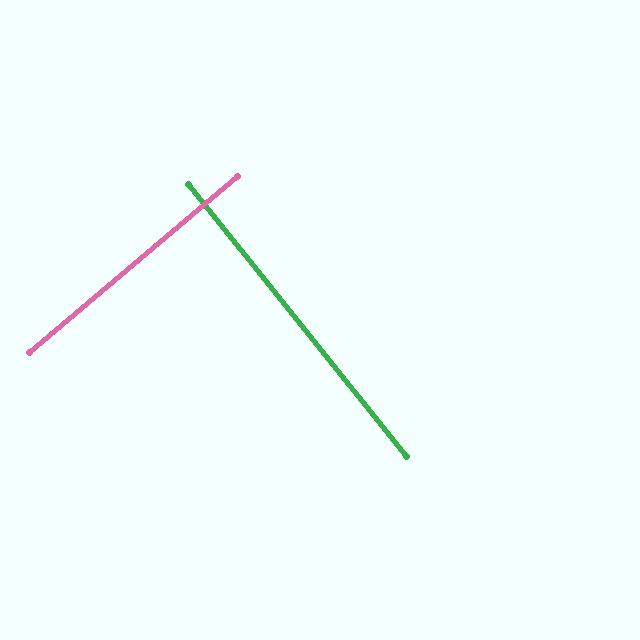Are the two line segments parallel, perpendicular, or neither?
Perpendicular — they meet at approximately 89°.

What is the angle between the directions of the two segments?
Approximately 89 degrees.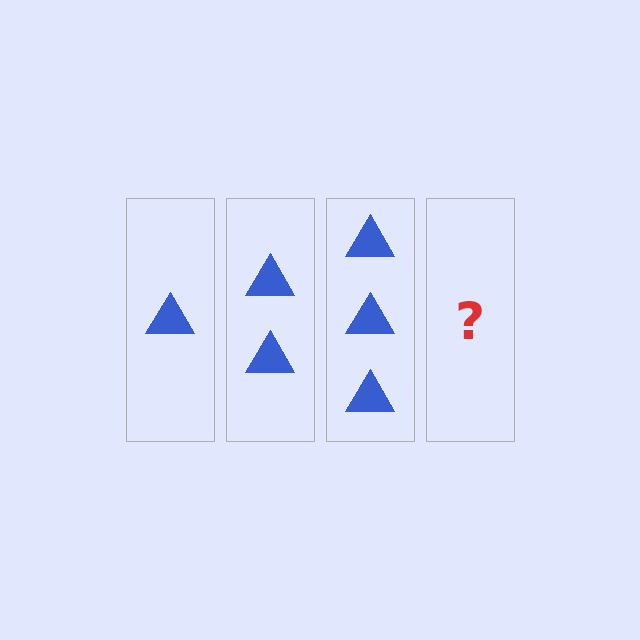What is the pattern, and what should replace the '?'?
The pattern is that each step adds one more triangle. The '?' should be 4 triangles.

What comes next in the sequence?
The next element should be 4 triangles.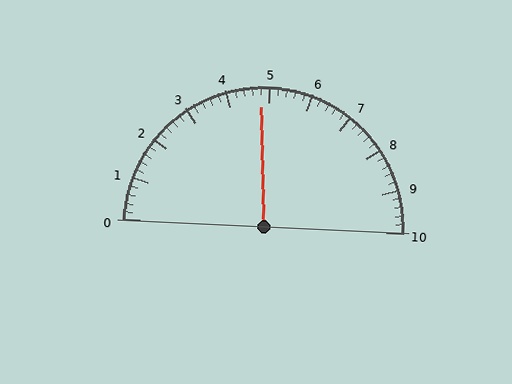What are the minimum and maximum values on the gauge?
The gauge ranges from 0 to 10.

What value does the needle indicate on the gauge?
The needle indicates approximately 4.8.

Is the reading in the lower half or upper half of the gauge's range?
The reading is in the lower half of the range (0 to 10).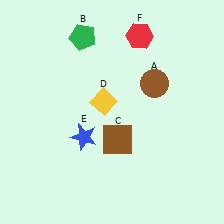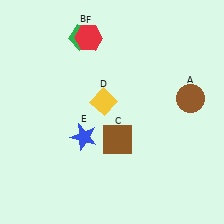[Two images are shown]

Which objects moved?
The objects that moved are: the brown circle (A), the red hexagon (F).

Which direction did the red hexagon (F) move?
The red hexagon (F) moved left.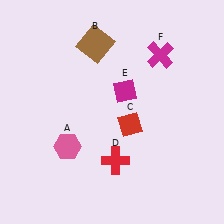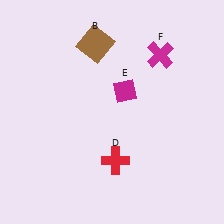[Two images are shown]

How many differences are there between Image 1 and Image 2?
There are 2 differences between the two images.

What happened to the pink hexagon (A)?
The pink hexagon (A) was removed in Image 2. It was in the bottom-left area of Image 1.